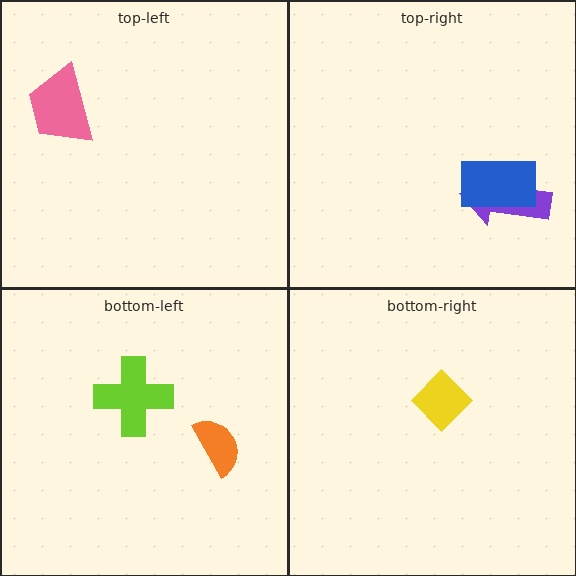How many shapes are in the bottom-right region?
1.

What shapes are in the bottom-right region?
The yellow diamond.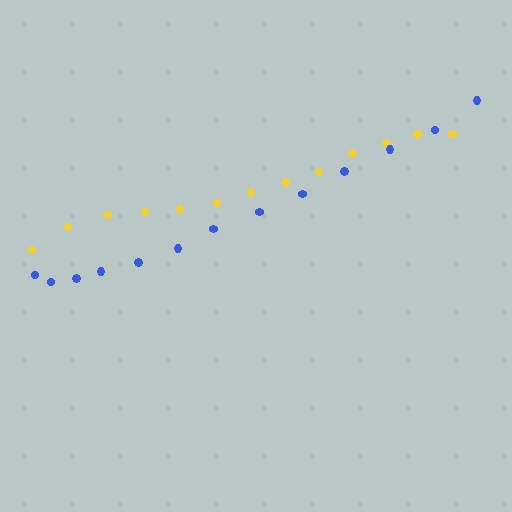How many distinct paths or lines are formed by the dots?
There are 2 distinct paths.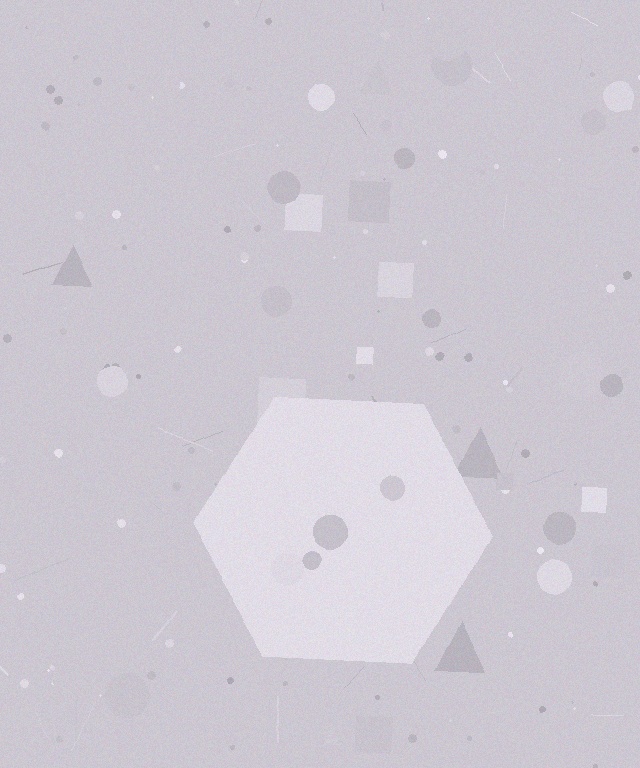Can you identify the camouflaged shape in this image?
The camouflaged shape is a hexagon.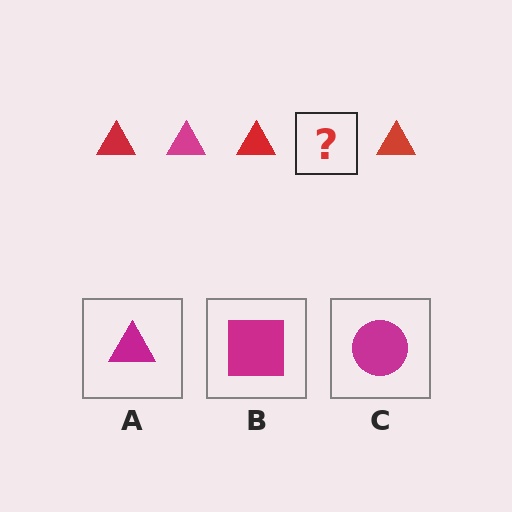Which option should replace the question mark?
Option A.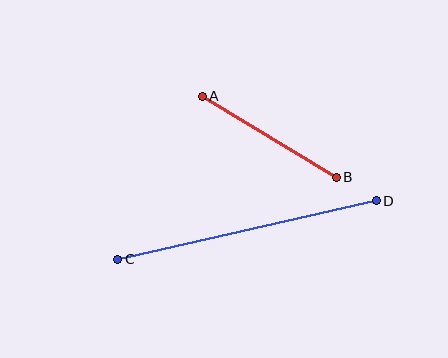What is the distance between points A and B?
The distance is approximately 157 pixels.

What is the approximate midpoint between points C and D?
The midpoint is at approximately (247, 230) pixels.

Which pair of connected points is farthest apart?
Points C and D are farthest apart.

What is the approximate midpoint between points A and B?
The midpoint is at approximately (269, 137) pixels.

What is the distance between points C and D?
The distance is approximately 265 pixels.